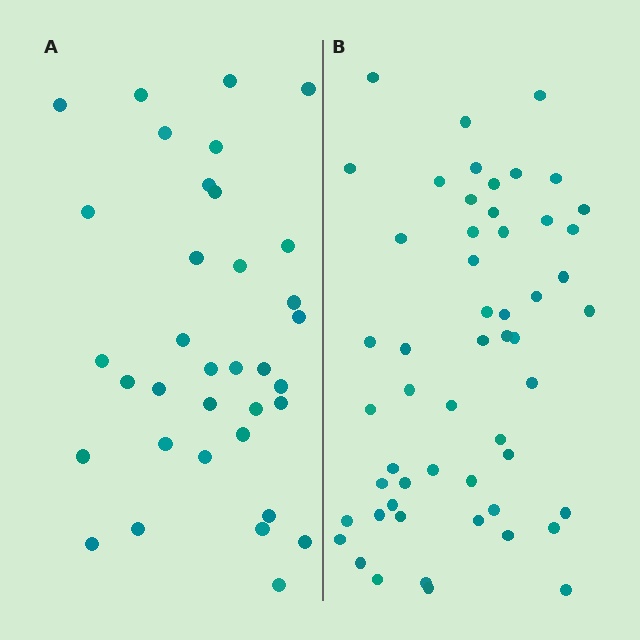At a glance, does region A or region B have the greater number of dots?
Region B (the right region) has more dots.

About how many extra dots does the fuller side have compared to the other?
Region B has approximately 20 more dots than region A.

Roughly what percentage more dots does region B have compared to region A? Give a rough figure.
About 55% more.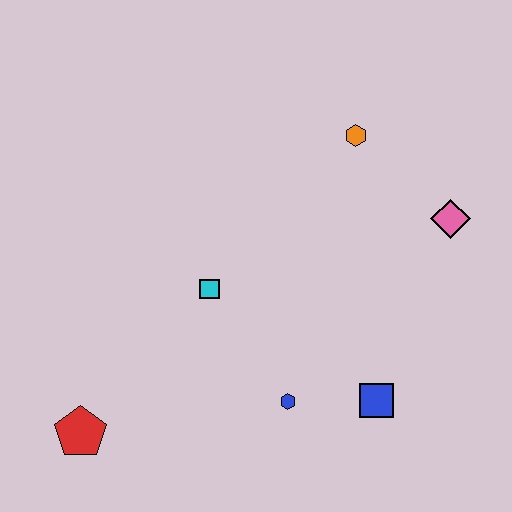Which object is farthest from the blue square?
The red pentagon is farthest from the blue square.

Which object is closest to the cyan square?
The blue hexagon is closest to the cyan square.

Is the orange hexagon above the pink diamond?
Yes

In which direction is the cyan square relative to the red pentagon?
The cyan square is above the red pentagon.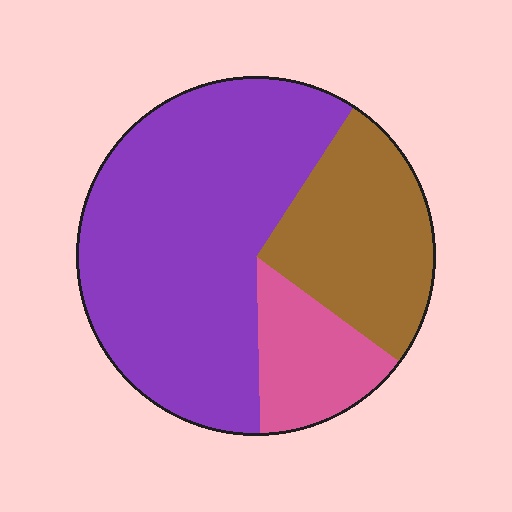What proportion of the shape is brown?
Brown covers about 25% of the shape.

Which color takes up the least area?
Pink, at roughly 15%.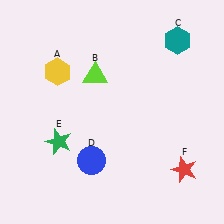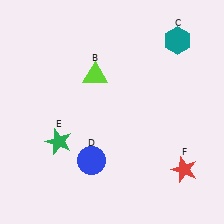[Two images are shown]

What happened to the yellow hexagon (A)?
The yellow hexagon (A) was removed in Image 2. It was in the top-left area of Image 1.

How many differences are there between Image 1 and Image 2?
There is 1 difference between the two images.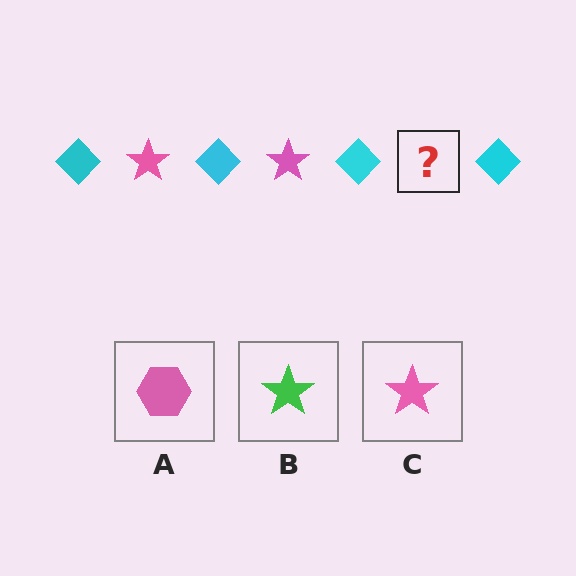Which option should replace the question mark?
Option C.